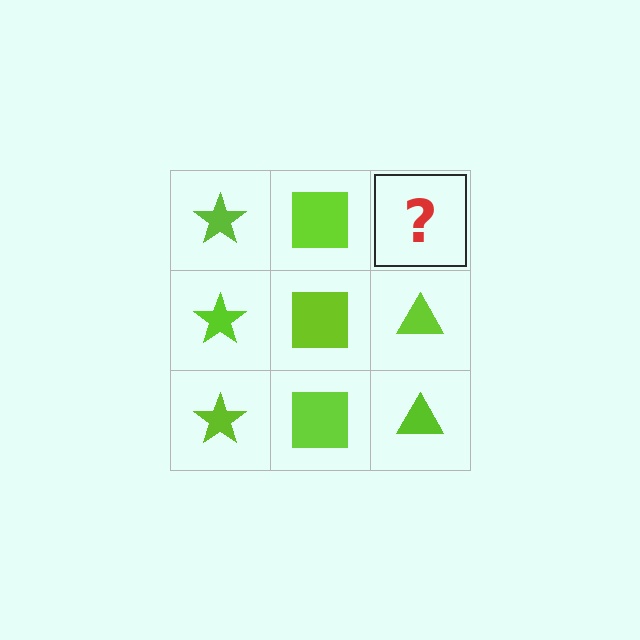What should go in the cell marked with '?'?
The missing cell should contain a lime triangle.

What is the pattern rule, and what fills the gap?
The rule is that each column has a consistent shape. The gap should be filled with a lime triangle.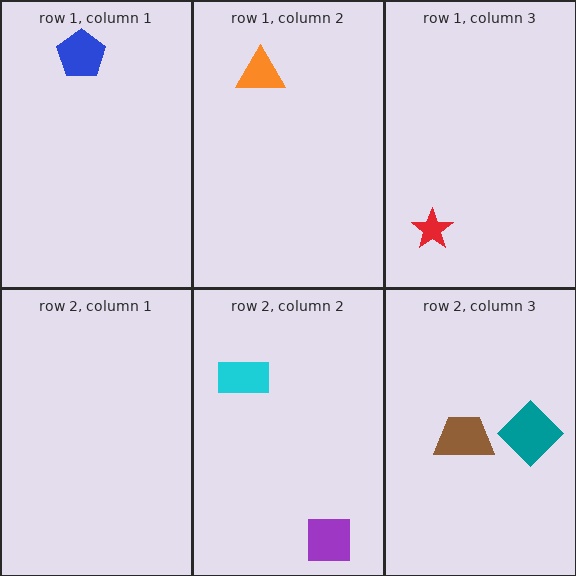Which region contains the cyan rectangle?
The row 2, column 2 region.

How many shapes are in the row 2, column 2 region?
2.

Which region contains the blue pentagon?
The row 1, column 1 region.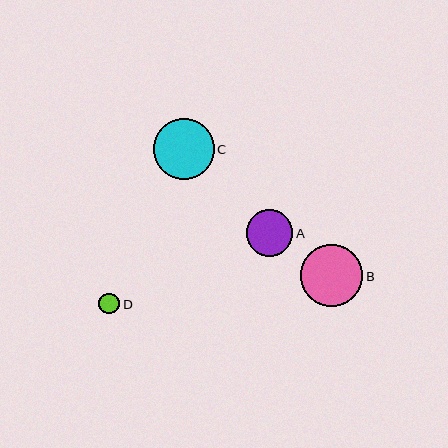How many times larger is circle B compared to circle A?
Circle B is approximately 1.3 times the size of circle A.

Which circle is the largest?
Circle B is the largest with a size of approximately 62 pixels.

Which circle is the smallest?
Circle D is the smallest with a size of approximately 21 pixels.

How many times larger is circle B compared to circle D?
Circle B is approximately 3.0 times the size of circle D.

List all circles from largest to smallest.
From largest to smallest: B, C, A, D.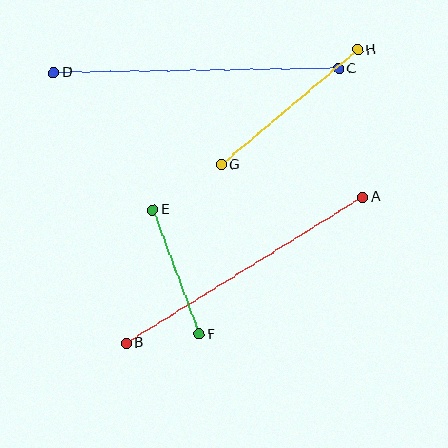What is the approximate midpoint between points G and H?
The midpoint is at approximately (289, 107) pixels.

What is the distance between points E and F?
The distance is approximately 133 pixels.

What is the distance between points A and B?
The distance is approximately 278 pixels.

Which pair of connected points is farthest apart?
Points C and D are farthest apart.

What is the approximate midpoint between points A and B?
The midpoint is at approximately (244, 270) pixels.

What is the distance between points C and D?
The distance is approximately 285 pixels.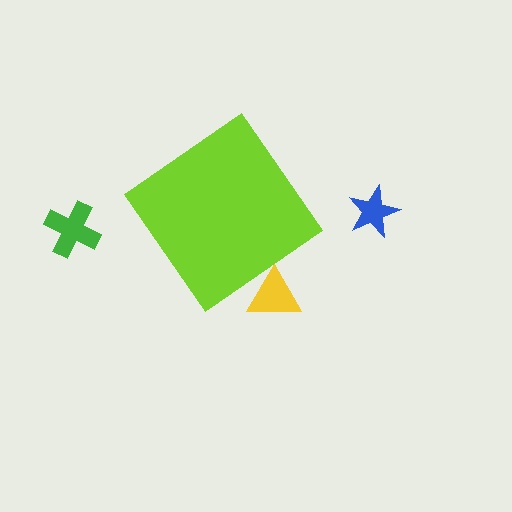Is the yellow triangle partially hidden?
Yes, the yellow triangle is partially hidden behind the lime diamond.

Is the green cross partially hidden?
No, the green cross is fully visible.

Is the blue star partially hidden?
No, the blue star is fully visible.